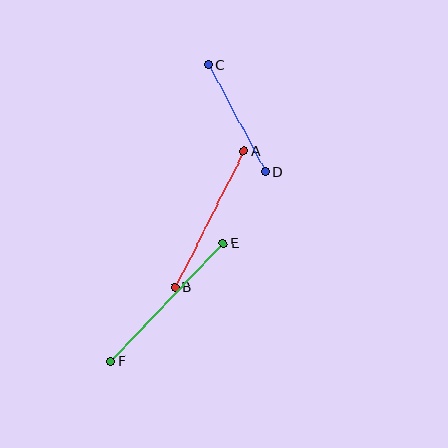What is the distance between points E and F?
The distance is approximately 163 pixels.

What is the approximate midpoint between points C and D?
The midpoint is at approximately (237, 119) pixels.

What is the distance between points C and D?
The distance is approximately 121 pixels.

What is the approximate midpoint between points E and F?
The midpoint is at approximately (167, 302) pixels.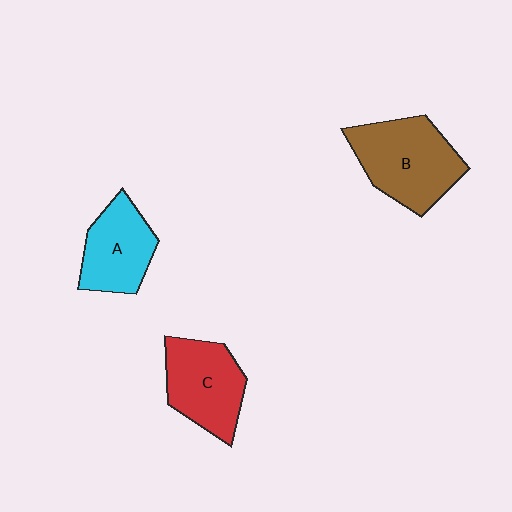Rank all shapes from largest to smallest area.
From largest to smallest: B (brown), C (red), A (cyan).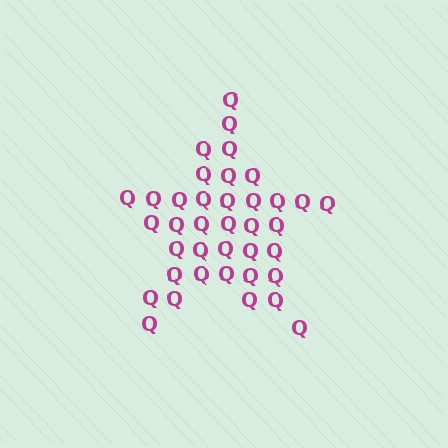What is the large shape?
The large shape is a star.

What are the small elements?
The small elements are letter Q's.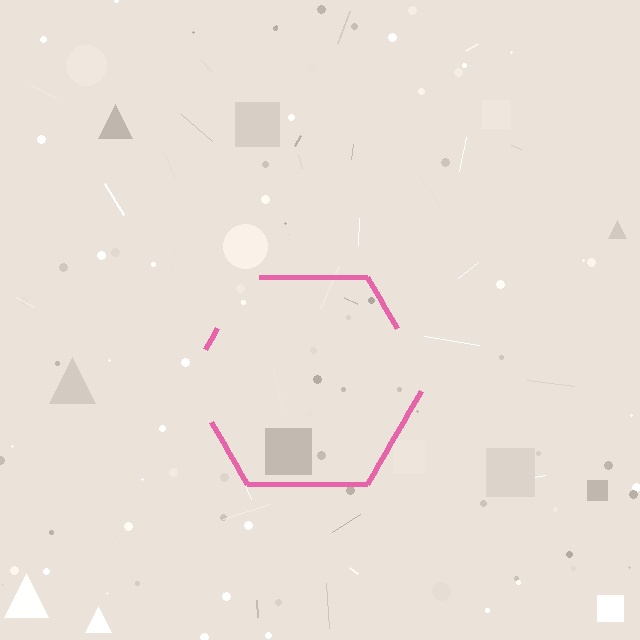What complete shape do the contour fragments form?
The contour fragments form a hexagon.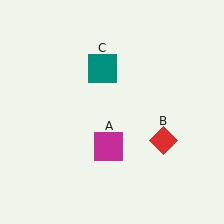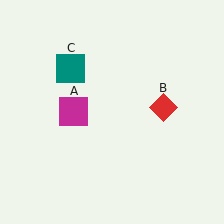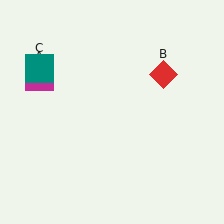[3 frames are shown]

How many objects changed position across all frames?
3 objects changed position: magenta square (object A), red diamond (object B), teal square (object C).